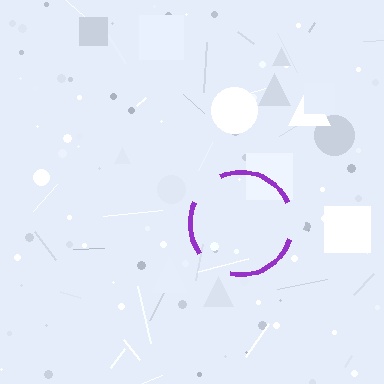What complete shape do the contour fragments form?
The contour fragments form a circle.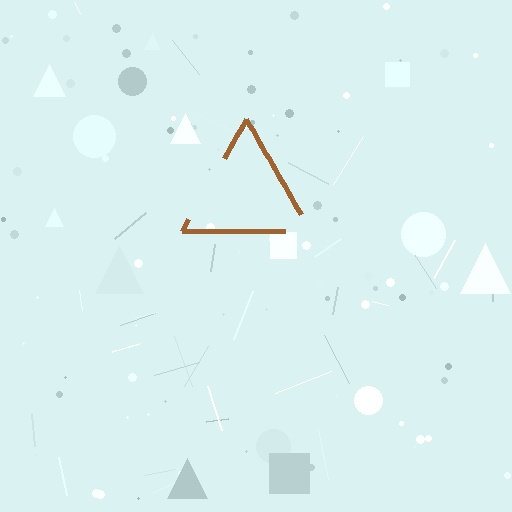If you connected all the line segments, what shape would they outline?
They would outline a triangle.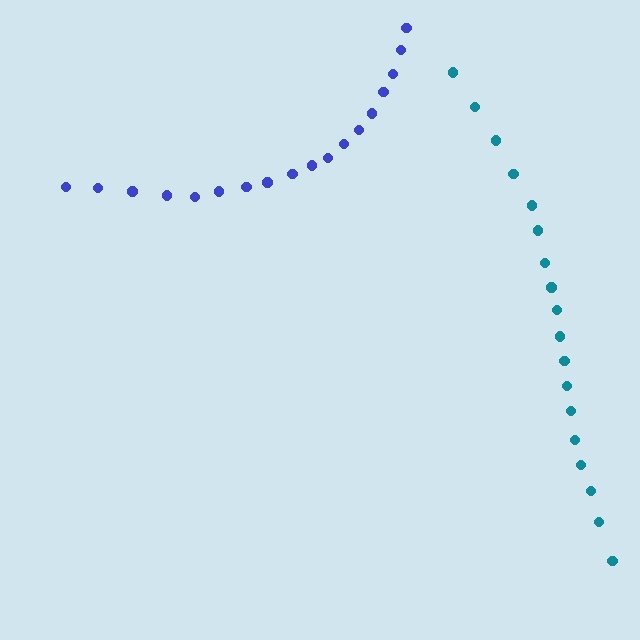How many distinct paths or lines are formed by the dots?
There are 2 distinct paths.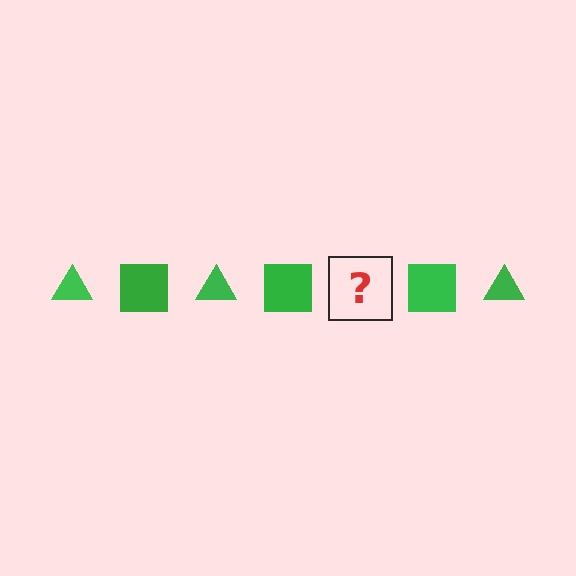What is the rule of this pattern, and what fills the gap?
The rule is that the pattern cycles through triangle, square shapes in green. The gap should be filled with a green triangle.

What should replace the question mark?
The question mark should be replaced with a green triangle.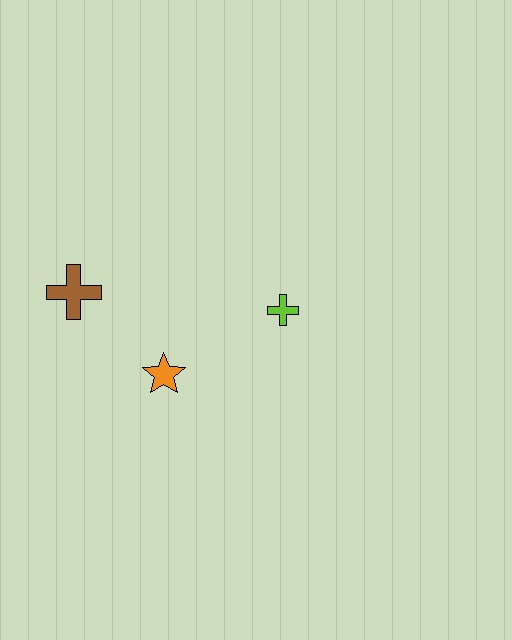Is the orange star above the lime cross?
No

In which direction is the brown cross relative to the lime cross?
The brown cross is to the left of the lime cross.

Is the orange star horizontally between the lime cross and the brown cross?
Yes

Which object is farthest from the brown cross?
The lime cross is farthest from the brown cross.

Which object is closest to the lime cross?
The orange star is closest to the lime cross.